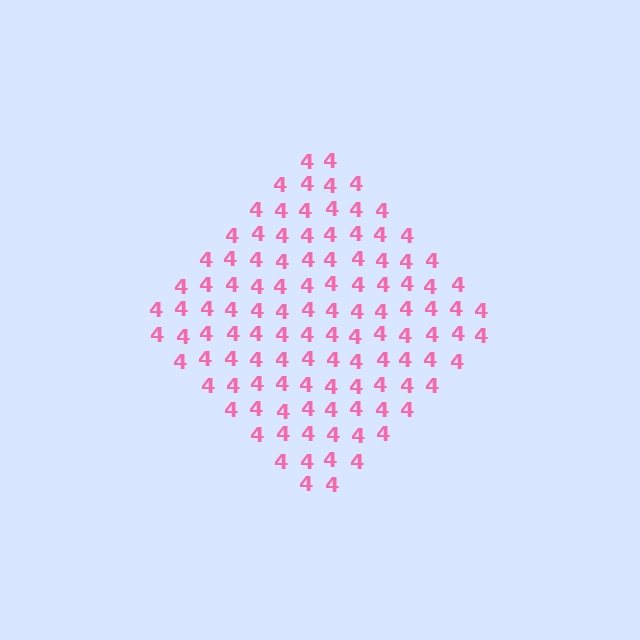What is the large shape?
The large shape is a diamond.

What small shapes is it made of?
It is made of small digit 4's.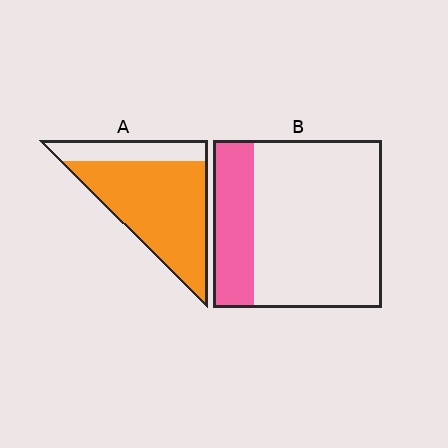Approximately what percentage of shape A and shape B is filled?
A is approximately 75% and B is approximately 25%.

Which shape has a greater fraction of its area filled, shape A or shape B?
Shape A.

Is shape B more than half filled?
No.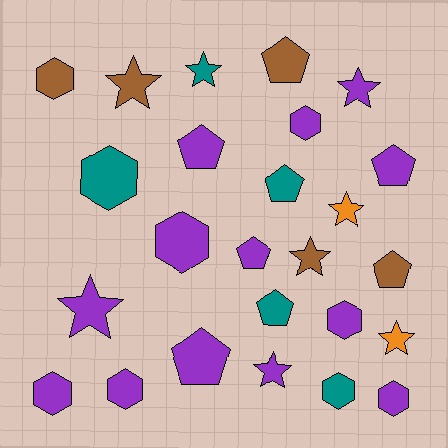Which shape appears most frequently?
Hexagon, with 9 objects.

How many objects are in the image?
There are 25 objects.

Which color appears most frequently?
Purple, with 13 objects.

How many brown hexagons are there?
There is 1 brown hexagon.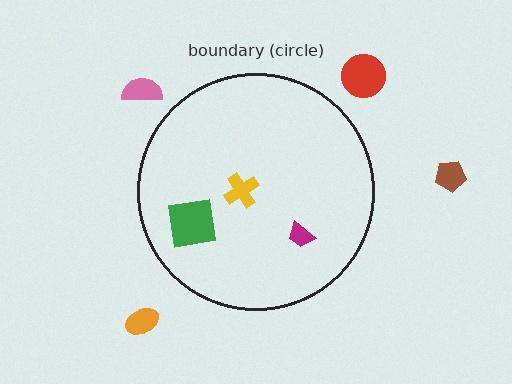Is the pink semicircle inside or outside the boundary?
Outside.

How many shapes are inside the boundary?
3 inside, 4 outside.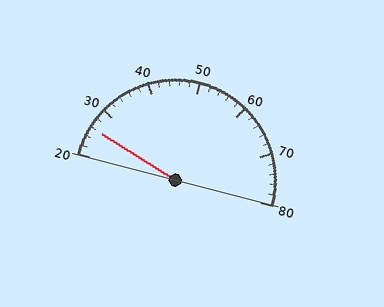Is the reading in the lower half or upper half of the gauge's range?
The reading is in the lower half of the range (20 to 80).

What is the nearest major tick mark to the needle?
The nearest major tick mark is 30.